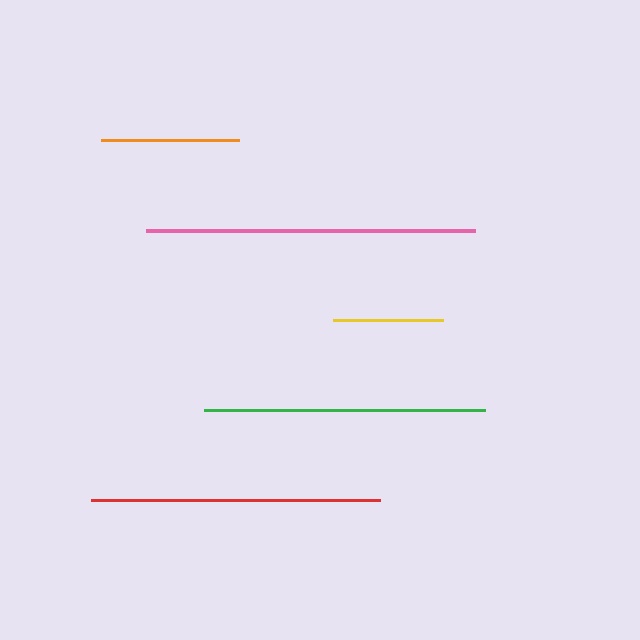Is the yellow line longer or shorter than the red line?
The red line is longer than the yellow line.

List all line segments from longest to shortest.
From longest to shortest: pink, red, green, orange, yellow.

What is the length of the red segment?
The red segment is approximately 289 pixels long.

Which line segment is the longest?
The pink line is the longest at approximately 330 pixels.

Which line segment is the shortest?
The yellow line is the shortest at approximately 110 pixels.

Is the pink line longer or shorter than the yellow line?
The pink line is longer than the yellow line.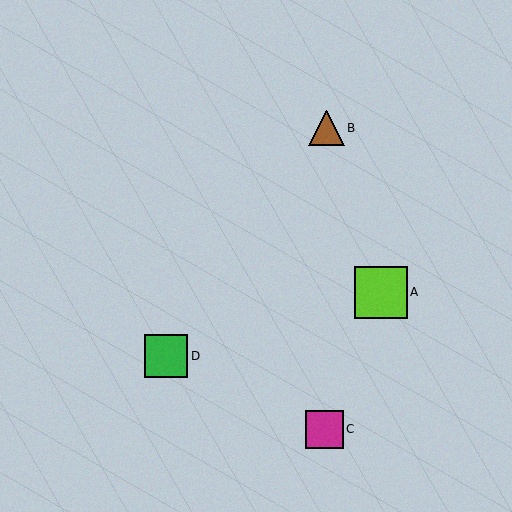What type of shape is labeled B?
Shape B is a brown triangle.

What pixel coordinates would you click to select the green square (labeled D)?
Click at (166, 356) to select the green square D.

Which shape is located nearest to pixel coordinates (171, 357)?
The green square (labeled D) at (166, 356) is nearest to that location.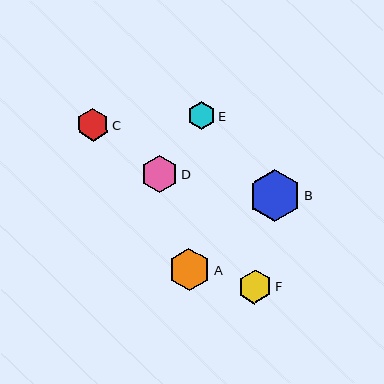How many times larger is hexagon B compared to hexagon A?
Hexagon B is approximately 1.2 times the size of hexagon A.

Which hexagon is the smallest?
Hexagon E is the smallest with a size of approximately 27 pixels.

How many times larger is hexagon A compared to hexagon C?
Hexagon A is approximately 1.3 times the size of hexagon C.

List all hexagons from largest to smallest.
From largest to smallest: B, A, D, F, C, E.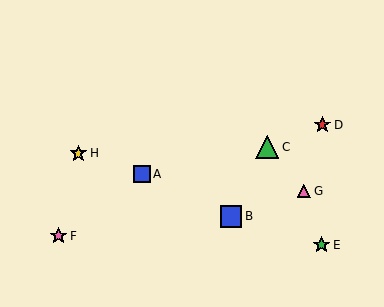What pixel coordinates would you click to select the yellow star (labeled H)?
Click at (78, 153) to select the yellow star H.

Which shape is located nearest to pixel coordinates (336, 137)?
The red star (labeled D) at (322, 125) is nearest to that location.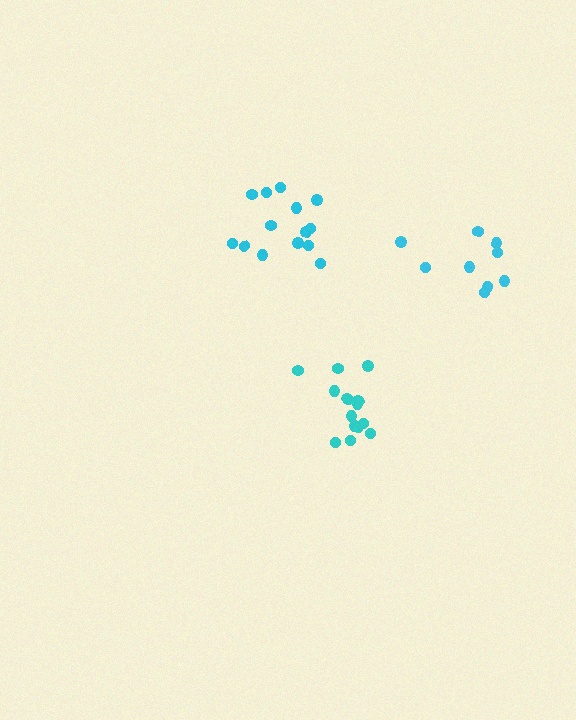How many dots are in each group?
Group 1: 14 dots, Group 2: 15 dots, Group 3: 9 dots (38 total).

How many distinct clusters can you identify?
There are 3 distinct clusters.